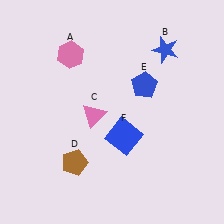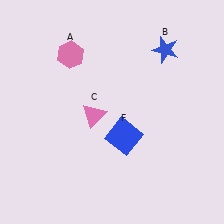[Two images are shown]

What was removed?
The brown pentagon (D), the blue pentagon (E) were removed in Image 2.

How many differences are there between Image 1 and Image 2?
There are 2 differences between the two images.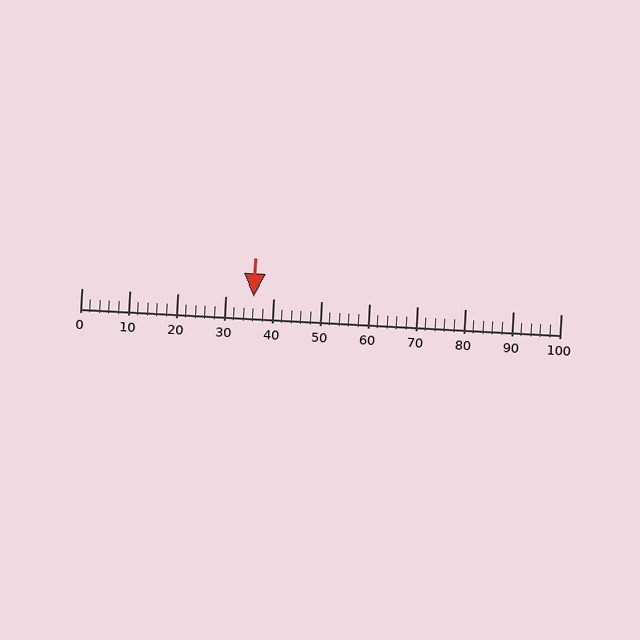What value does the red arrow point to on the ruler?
The red arrow points to approximately 36.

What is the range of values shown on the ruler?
The ruler shows values from 0 to 100.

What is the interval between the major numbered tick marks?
The major tick marks are spaced 10 units apart.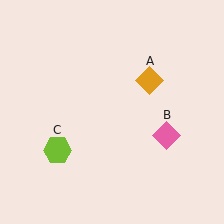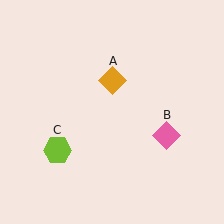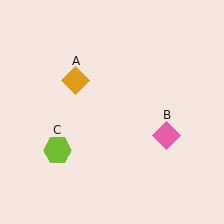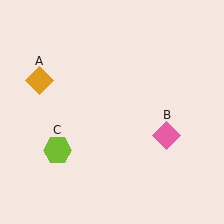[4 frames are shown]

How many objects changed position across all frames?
1 object changed position: orange diamond (object A).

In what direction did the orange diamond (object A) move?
The orange diamond (object A) moved left.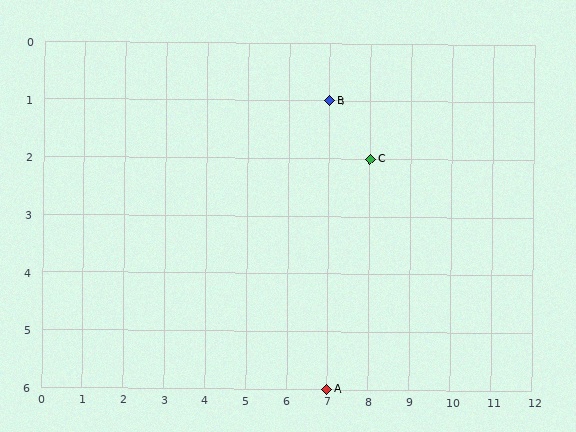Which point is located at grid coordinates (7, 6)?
Point A is at (7, 6).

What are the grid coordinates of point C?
Point C is at grid coordinates (8, 2).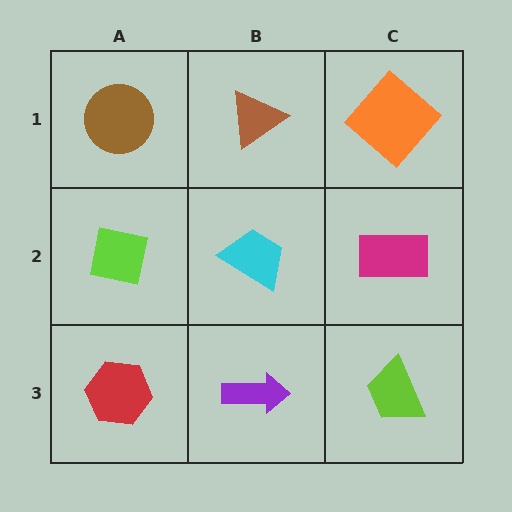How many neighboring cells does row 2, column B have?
4.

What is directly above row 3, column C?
A magenta rectangle.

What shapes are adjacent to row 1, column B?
A cyan trapezoid (row 2, column B), a brown circle (row 1, column A), an orange diamond (row 1, column C).